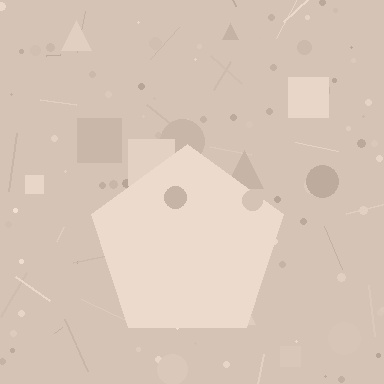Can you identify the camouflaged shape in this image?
The camouflaged shape is a pentagon.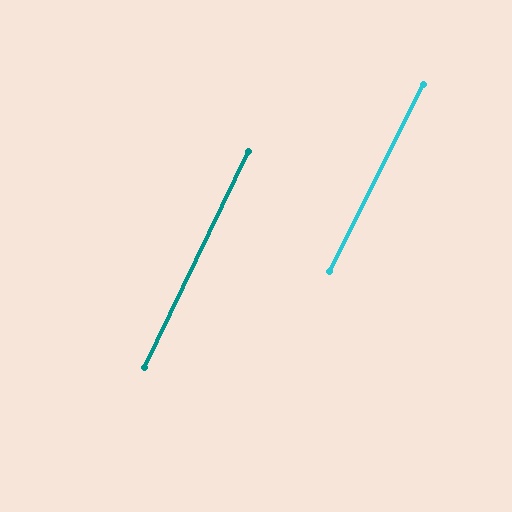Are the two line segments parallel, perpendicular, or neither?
Parallel — their directions differ by only 1.0°.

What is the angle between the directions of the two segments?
Approximately 1 degree.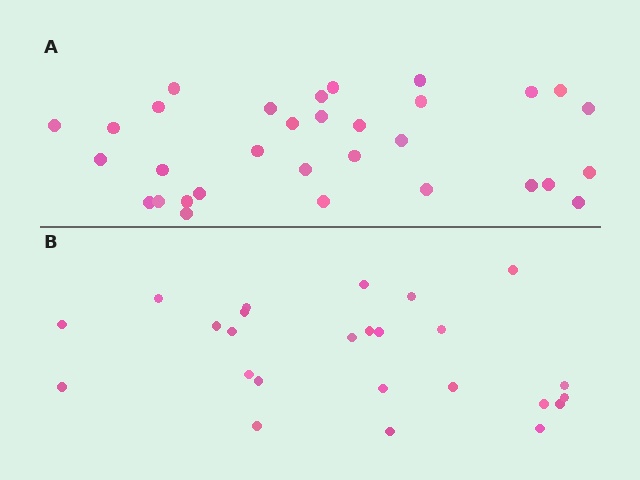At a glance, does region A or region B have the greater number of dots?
Region A (the top region) has more dots.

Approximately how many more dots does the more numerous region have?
Region A has roughly 8 or so more dots than region B.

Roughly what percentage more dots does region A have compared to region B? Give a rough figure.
About 30% more.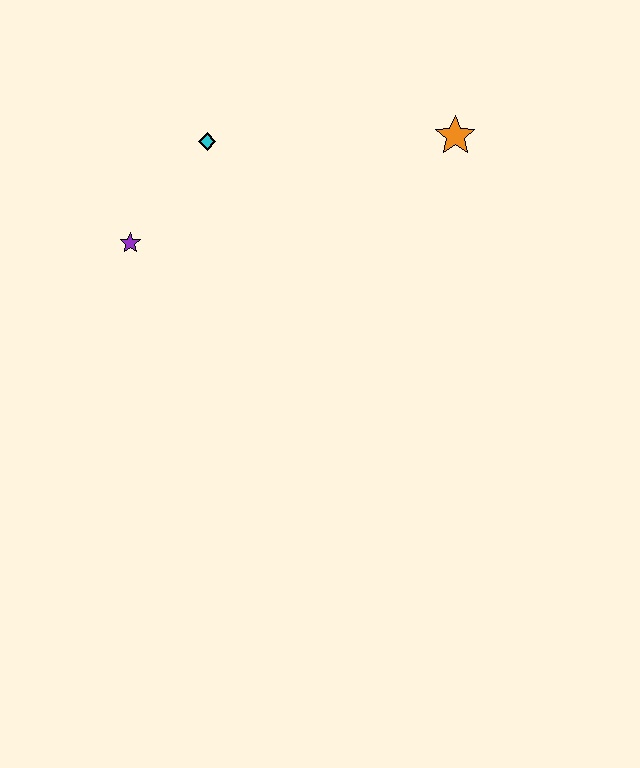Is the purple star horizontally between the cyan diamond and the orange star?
No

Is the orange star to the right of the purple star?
Yes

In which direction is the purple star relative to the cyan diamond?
The purple star is below the cyan diamond.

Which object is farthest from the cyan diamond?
The orange star is farthest from the cyan diamond.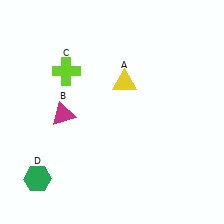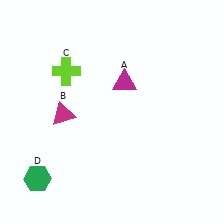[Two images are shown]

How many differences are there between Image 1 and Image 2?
There is 1 difference between the two images.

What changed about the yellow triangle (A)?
In Image 1, A is yellow. In Image 2, it changed to magenta.